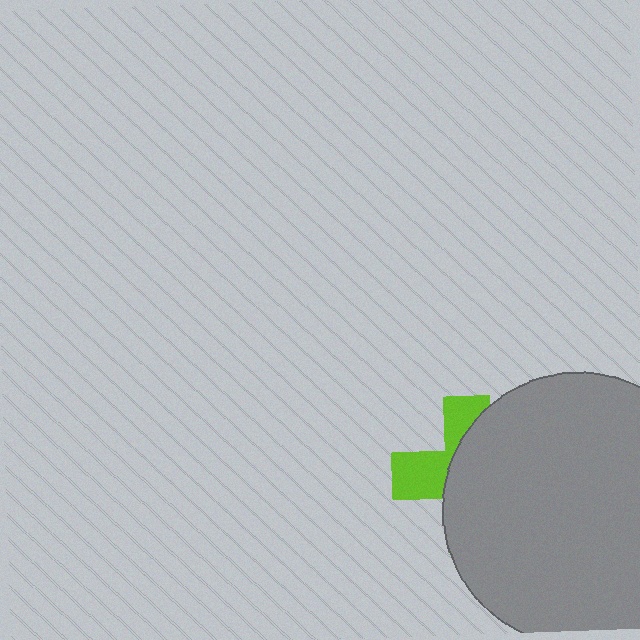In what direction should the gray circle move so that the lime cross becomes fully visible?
The gray circle should move right. That is the shortest direction to clear the overlap and leave the lime cross fully visible.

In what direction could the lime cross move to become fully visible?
The lime cross could move left. That would shift it out from behind the gray circle entirely.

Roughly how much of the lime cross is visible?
A small part of it is visible (roughly 34%).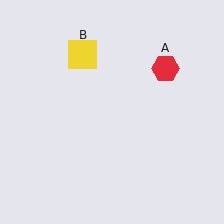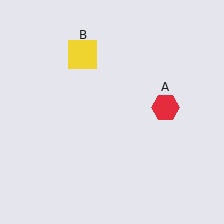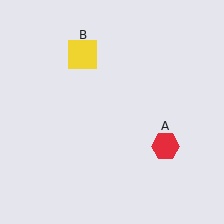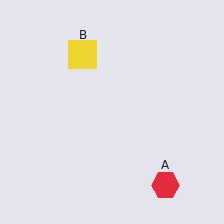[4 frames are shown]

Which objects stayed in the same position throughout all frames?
Yellow square (object B) remained stationary.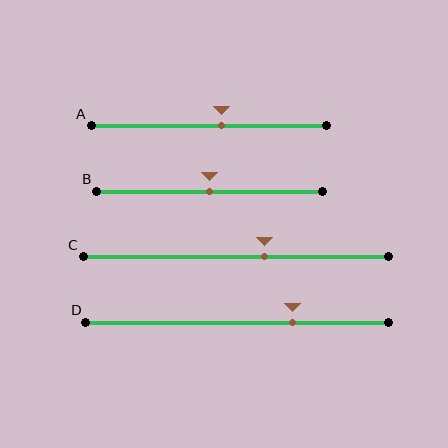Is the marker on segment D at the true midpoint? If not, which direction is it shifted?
No, the marker on segment D is shifted to the right by about 18% of the segment length.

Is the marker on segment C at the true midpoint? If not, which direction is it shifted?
No, the marker on segment C is shifted to the right by about 9% of the segment length.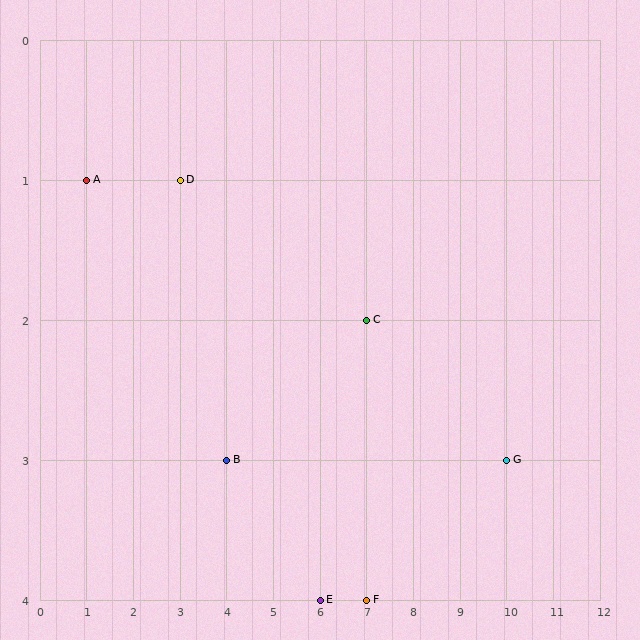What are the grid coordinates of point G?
Point G is at grid coordinates (10, 3).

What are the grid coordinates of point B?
Point B is at grid coordinates (4, 3).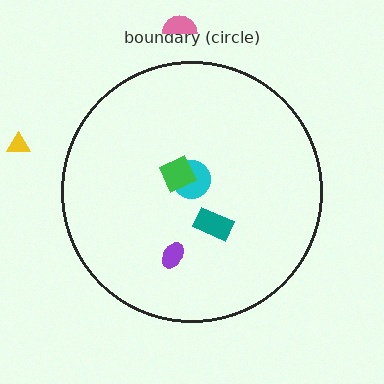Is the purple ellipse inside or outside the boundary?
Inside.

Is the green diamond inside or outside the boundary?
Inside.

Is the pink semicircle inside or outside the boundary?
Outside.